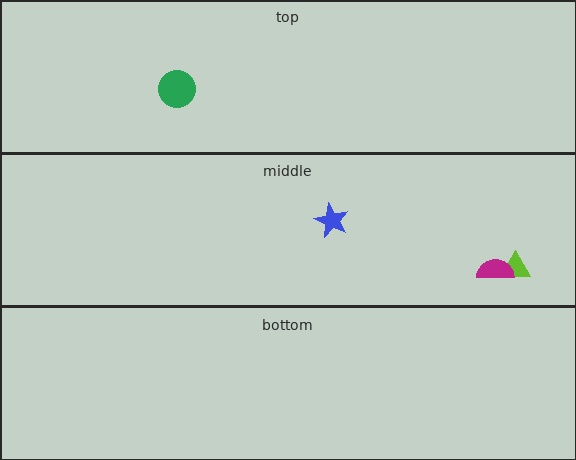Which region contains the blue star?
The middle region.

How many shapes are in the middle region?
3.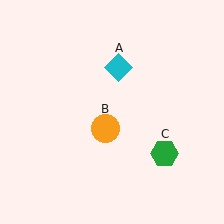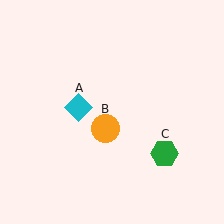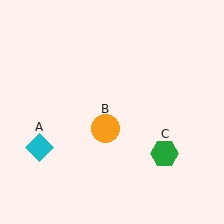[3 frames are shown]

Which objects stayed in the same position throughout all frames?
Orange circle (object B) and green hexagon (object C) remained stationary.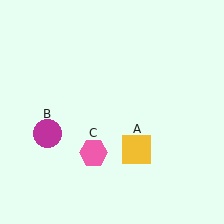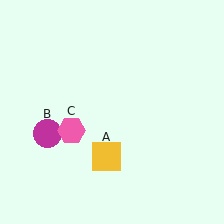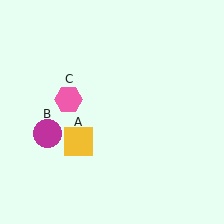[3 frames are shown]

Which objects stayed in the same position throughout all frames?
Magenta circle (object B) remained stationary.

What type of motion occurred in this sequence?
The yellow square (object A), pink hexagon (object C) rotated clockwise around the center of the scene.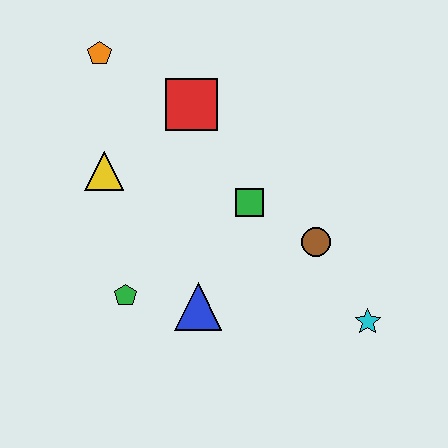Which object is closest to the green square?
The brown circle is closest to the green square.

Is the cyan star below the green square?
Yes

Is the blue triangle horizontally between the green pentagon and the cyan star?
Yes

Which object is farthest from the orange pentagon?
The cyan star is farthest from the orange pentagon.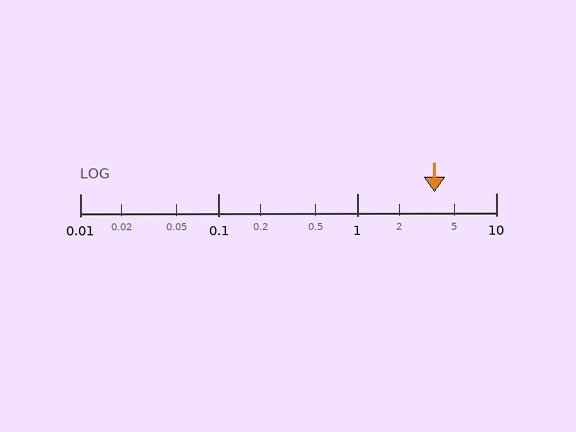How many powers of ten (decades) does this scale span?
The scale spans 3 decades, from 0.01 to 10.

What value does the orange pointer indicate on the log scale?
The pointer indicates approximately 3.6.